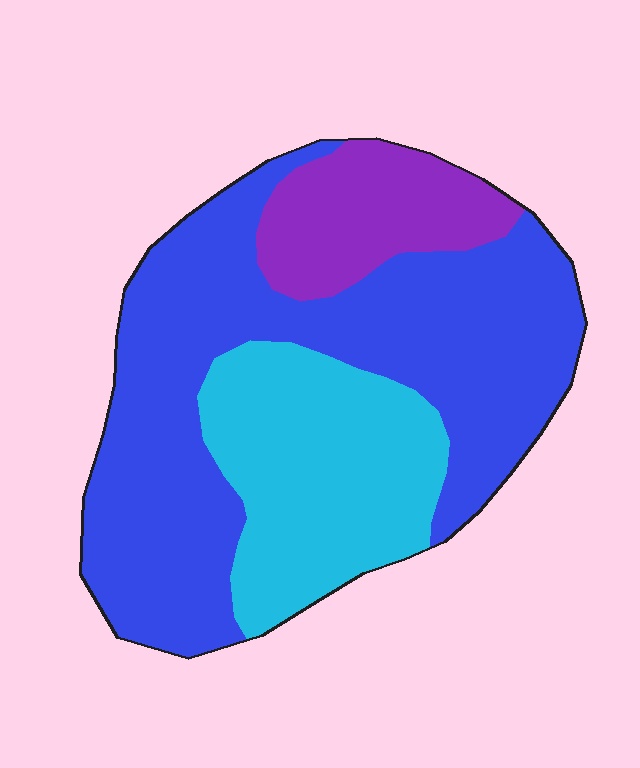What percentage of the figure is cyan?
Cyan takes up between a sixth and a third of the figure.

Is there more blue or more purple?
Blue.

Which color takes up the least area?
Purple, at roughly 15%.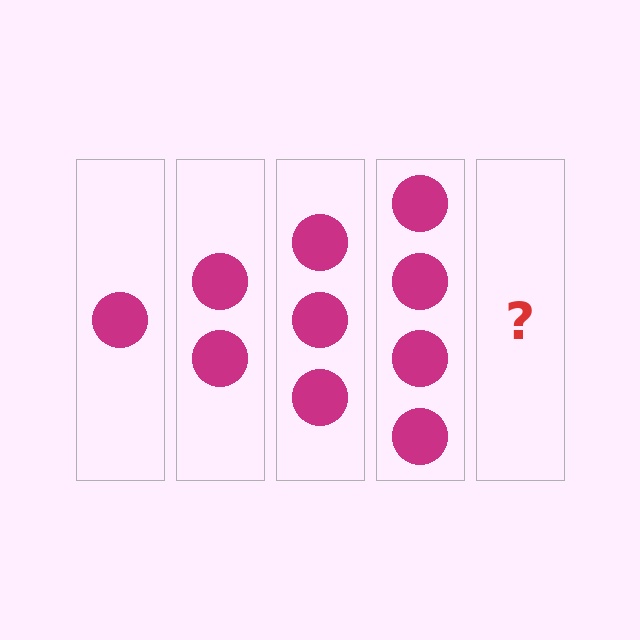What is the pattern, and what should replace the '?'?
The pattern is that each step adds one more circle. The '?' should be 5 circles.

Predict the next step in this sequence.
The next step is 5 circles.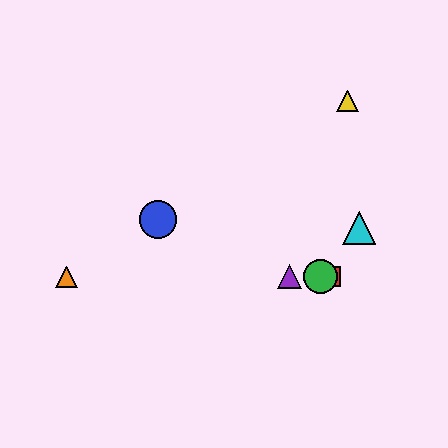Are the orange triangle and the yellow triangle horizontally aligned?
No, the orange triangle is at y≈277 and the yellow triangle is at y≈101.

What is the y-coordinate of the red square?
The red square is at y≈277.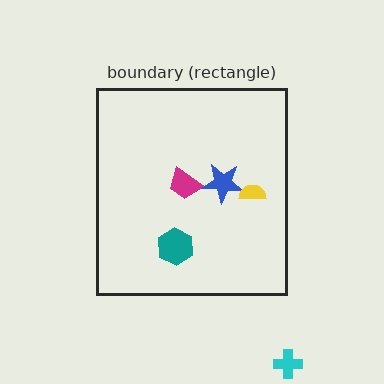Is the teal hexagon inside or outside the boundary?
Inside.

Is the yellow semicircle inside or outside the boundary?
Inside.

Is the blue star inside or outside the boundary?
Inside.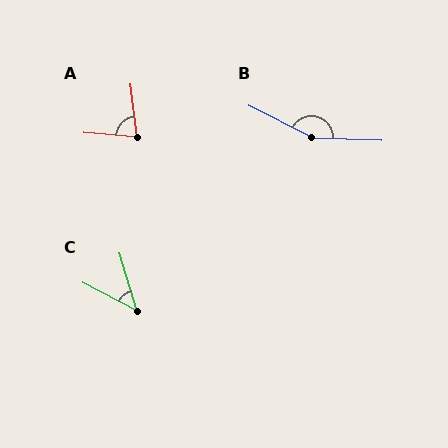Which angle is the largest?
B, at approximately 156 degrees.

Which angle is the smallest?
C, at approximately 46 degrees.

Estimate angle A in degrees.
Approximately 78 degrees.